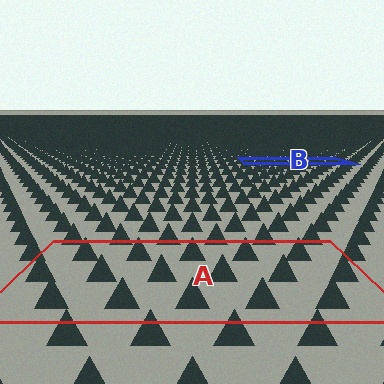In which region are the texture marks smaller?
The texture marks are smaller in region B, because it is farther away.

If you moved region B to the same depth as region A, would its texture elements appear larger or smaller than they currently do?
They would appear larger. At a closer depth, the same texture elements are projected at a bigger on-screen size.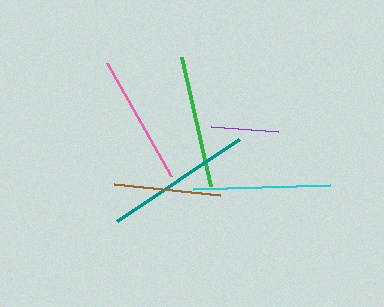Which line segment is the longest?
The teal line is the longest at approximately 147 pixels.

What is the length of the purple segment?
The purple segment is approximately 67 pixels long.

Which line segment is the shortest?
The purple line is the shortest at approximately 67 pixels.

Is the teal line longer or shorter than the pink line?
The teal line is longer than the pink line.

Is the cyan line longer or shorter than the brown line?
The cyan line is longer than the brown line.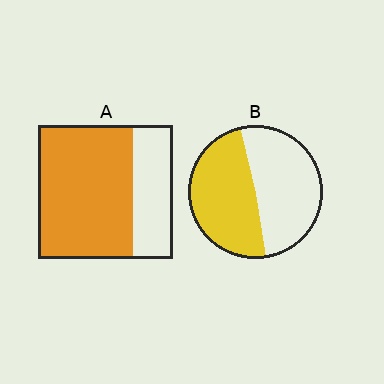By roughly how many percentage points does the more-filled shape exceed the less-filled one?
By roughly 20 percentage points (A over B).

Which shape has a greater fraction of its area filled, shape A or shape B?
Shape A.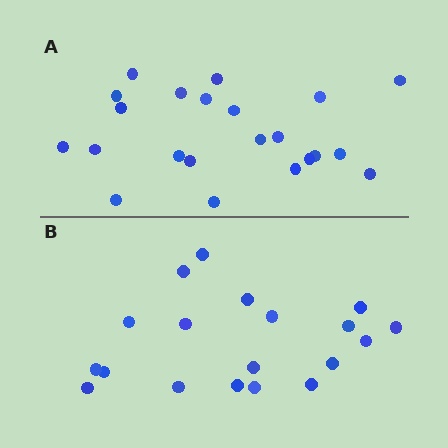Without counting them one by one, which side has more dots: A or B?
Region A (the top region) has more dots.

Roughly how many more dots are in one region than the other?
Region A has just a few more — roughly 2 or 3 more dots than region B.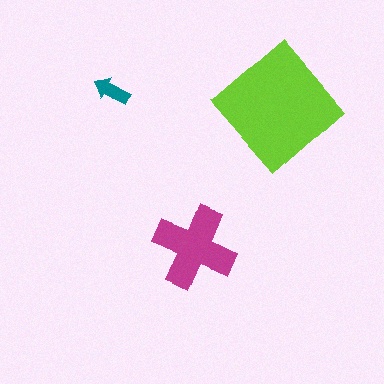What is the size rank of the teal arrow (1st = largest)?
3rd.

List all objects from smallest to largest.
The teal arrow, the magenta cross, the lime diamond.